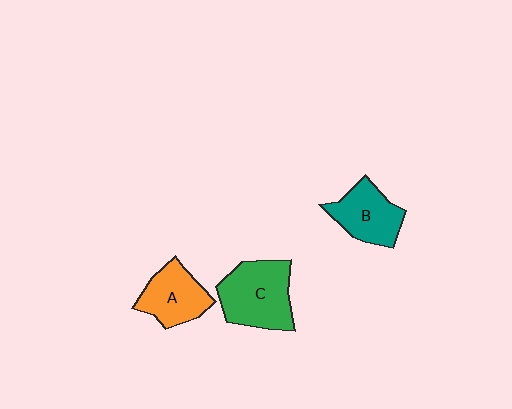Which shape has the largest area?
Shape C (green).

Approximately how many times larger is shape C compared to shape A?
Approximately 1.4 times.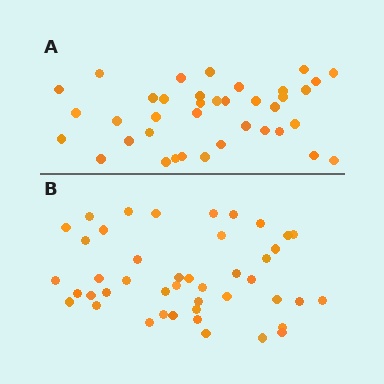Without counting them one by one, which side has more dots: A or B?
Region B (the bottom region) has more dots.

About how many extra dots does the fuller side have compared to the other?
Region B has about 6 more dots than region A.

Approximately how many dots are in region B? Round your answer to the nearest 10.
About 40 dots. (The exact count is 44, which rounds to 40.)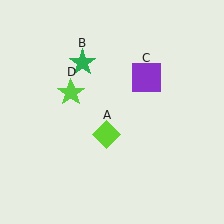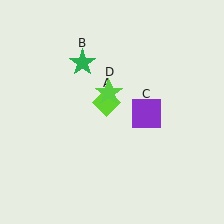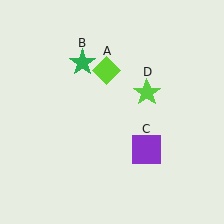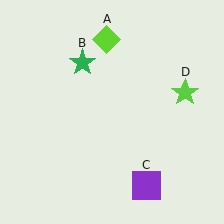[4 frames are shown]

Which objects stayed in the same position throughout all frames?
Green star (object B) remained stationary.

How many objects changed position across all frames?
3 objects changed position: lime diamond (object A), purple square (object C), lime star (object D).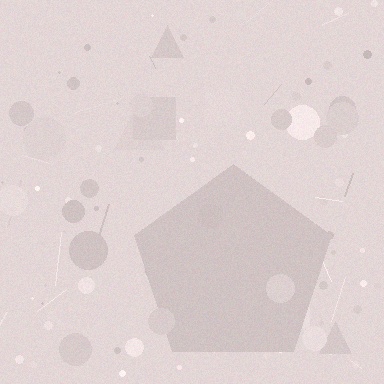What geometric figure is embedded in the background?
A pentagon is embedded in the background.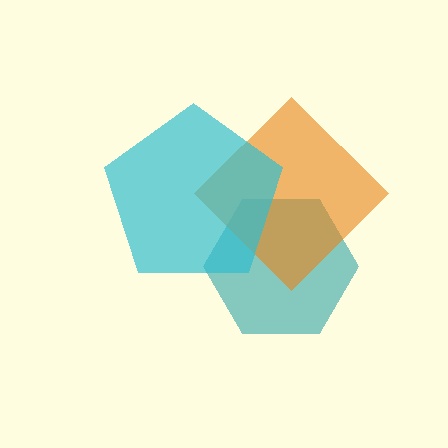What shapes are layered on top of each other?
The layered shapes are: a teal hexagon, an orange diamond, a cyan pentagon.